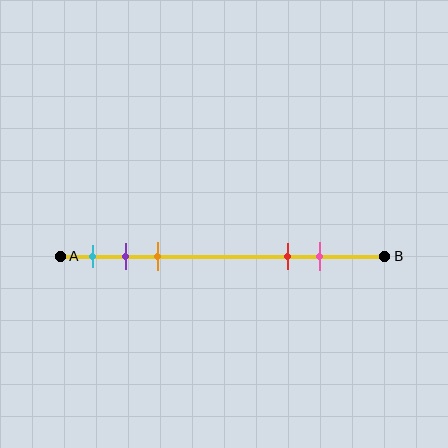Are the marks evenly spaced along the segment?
No, the marks are not evenly spaced.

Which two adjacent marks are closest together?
The purple and orange marks are the closest adjacent pair.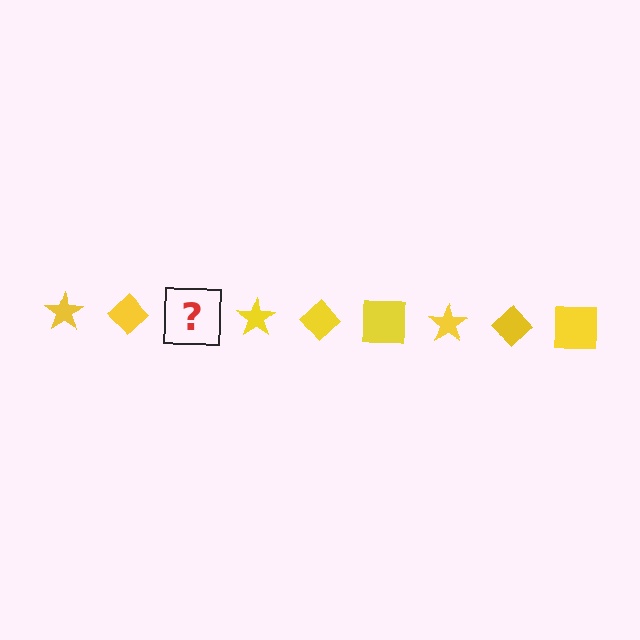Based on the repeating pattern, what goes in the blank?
The blank should be a yellow square.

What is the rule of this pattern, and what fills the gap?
The rule is that the pattern cycles through star, diamond, square shapes in yellow. The gap should be filled with a yellow square.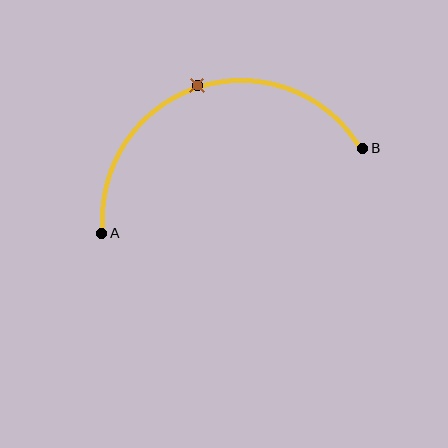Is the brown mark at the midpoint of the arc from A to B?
Yes. The brown mark lies on the arc at equal arc-length from both A and B — it is the arc midpoint.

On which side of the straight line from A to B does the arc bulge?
The arc bulges above the straight line connecting A and B.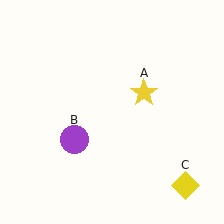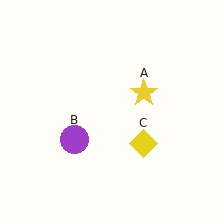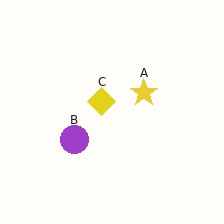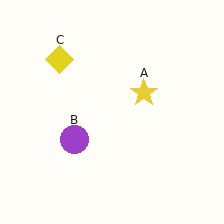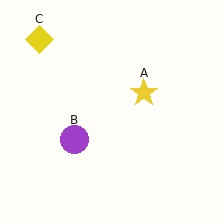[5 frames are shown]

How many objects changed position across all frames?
1 object changed position: yellow diamond (object C).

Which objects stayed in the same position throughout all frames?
Yellow star (object A) and purple circle (object B) remained stationary.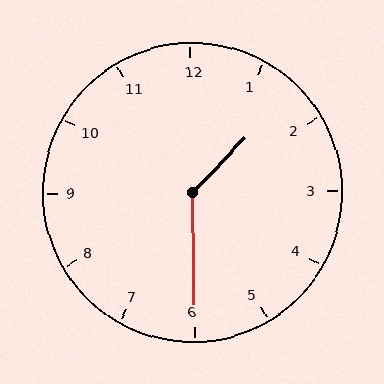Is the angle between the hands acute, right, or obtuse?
It is obtuse.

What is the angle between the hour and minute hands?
Approximately 135 degrees.